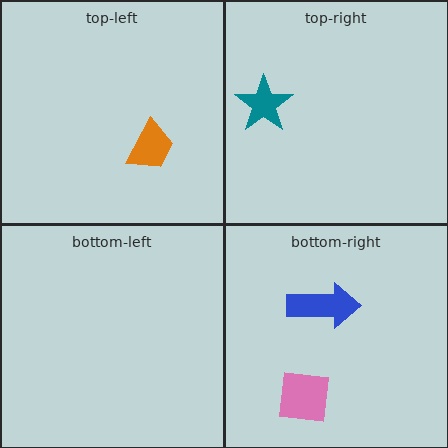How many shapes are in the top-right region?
1.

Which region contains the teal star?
The top-right region.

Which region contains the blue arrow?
The bottom-right region.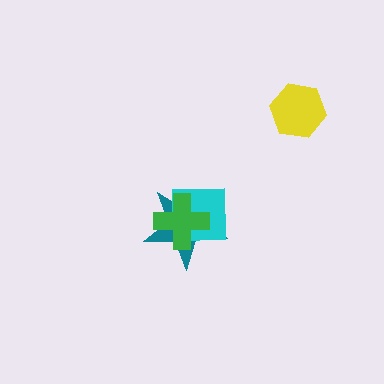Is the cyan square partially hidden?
Yes, it is partially covered by another shape.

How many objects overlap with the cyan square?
2 objects overlap with the cyan square.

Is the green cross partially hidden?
No, no other shape covers it.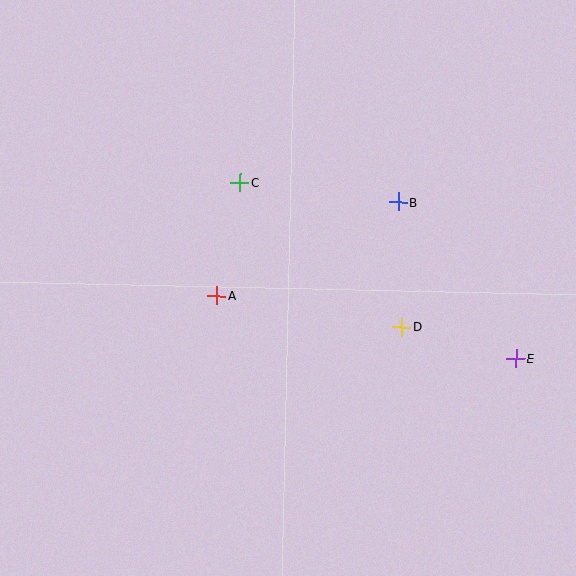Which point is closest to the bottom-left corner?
Point A is closest to the bottom-left corner.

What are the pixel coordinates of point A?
Point A is at (216, 296).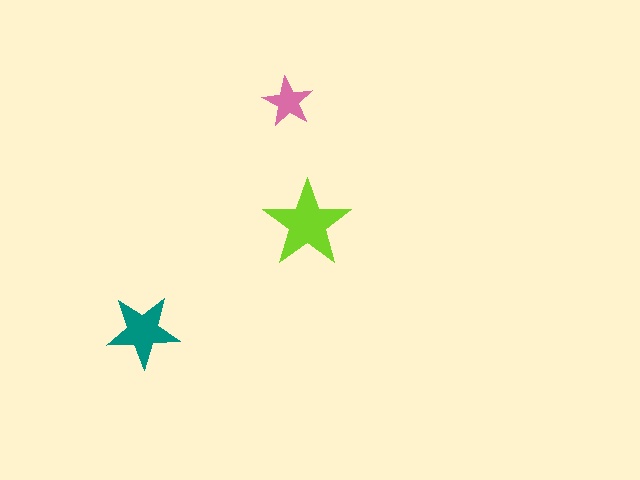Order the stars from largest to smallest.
the lime one, the teal one, the pink one.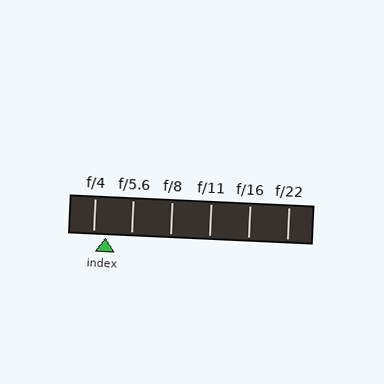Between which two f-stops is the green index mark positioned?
The index mark is between f/4 and f/5.6.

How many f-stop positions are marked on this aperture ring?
There are 6 f-stop positions marked.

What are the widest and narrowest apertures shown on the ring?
The widest aperture shown is f/4 and the narrowest is f/22.